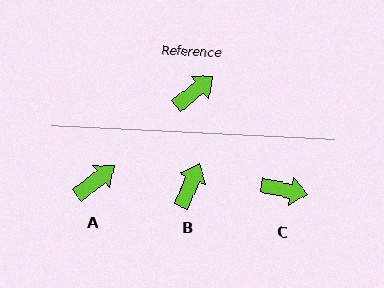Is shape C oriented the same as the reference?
No, it is off by about 50 degrees.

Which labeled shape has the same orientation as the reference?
A.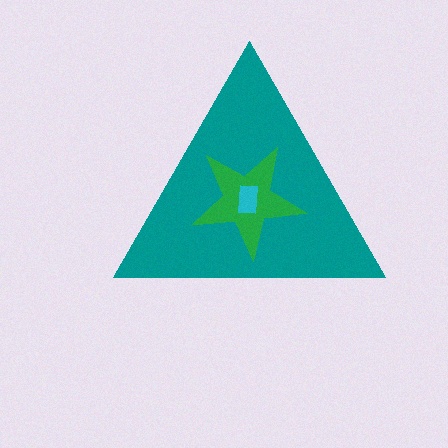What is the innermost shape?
The cyan rectangle.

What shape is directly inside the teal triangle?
The green star.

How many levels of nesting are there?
3.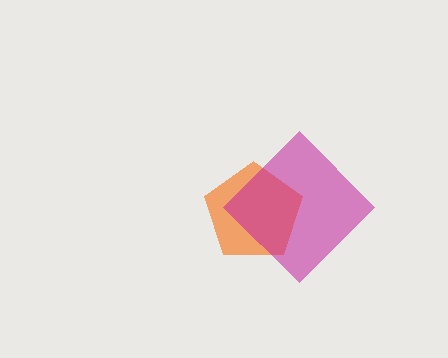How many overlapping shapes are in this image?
There are 2 overlapping shapes in the image.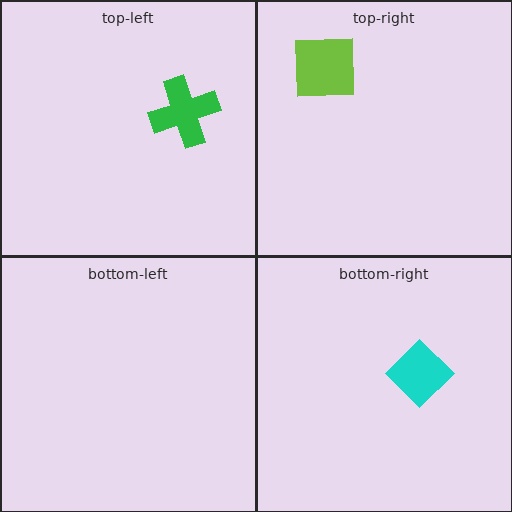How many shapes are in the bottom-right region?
1.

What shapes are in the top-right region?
The lime square.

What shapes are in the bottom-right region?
The cyan diamond.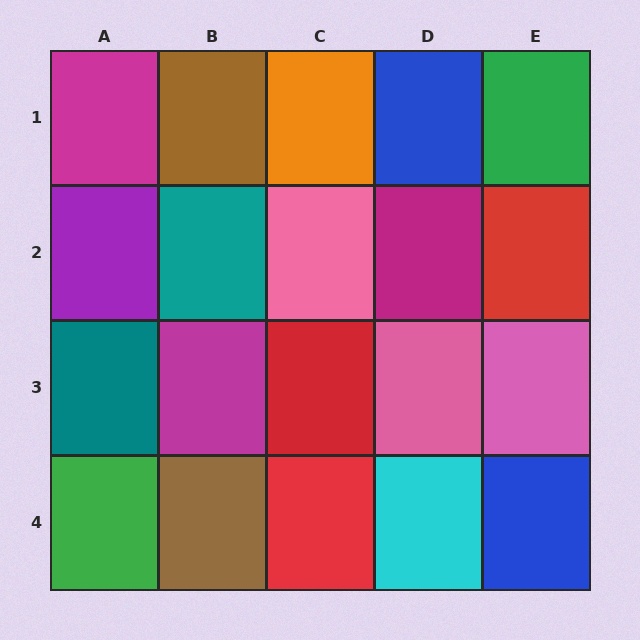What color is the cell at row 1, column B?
Brown.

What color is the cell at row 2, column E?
Red.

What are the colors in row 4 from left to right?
Green, brown, red, cyan, blue.